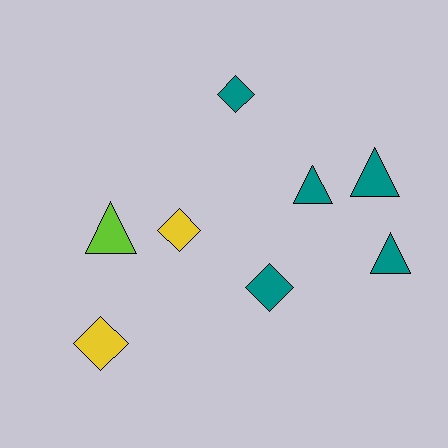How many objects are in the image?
There are 8 objects.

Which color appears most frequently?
Teal, with 5 objects.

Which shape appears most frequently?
Diamond, with 4 objects.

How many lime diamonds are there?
There are no lime diamonds.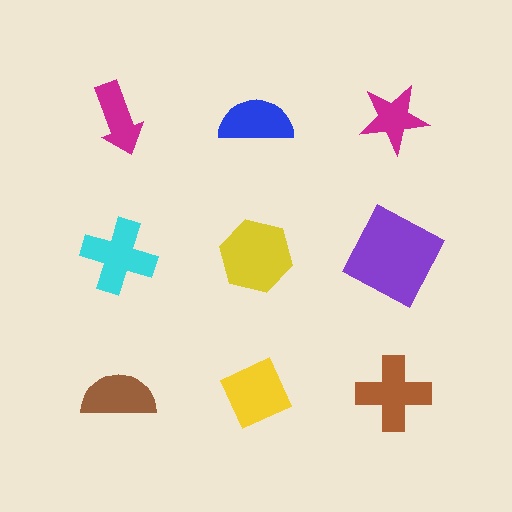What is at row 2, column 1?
A cyan cross.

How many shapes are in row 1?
3 shapes.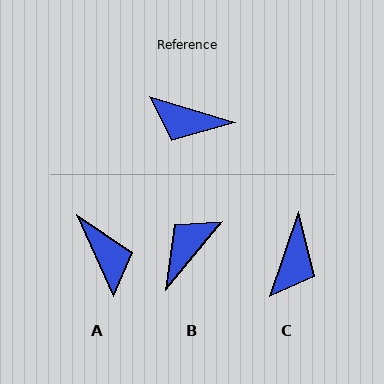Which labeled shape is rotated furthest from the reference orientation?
A, about 131 degrees away.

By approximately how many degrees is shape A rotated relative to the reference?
Approximately 131 degrees counter-clockwise.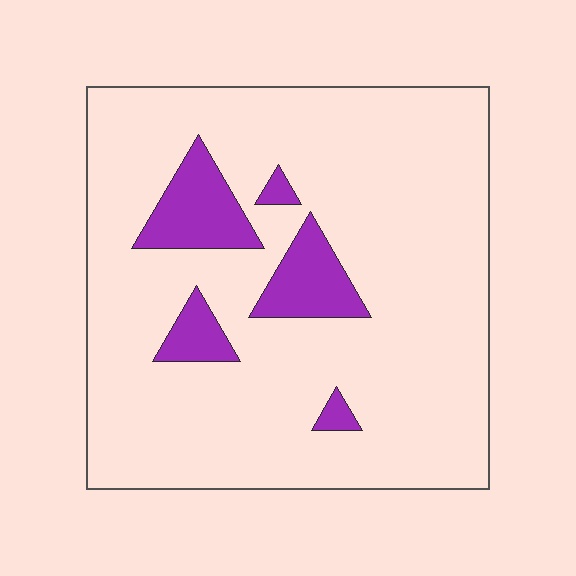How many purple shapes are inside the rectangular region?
5.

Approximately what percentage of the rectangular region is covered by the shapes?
Approximately 10%.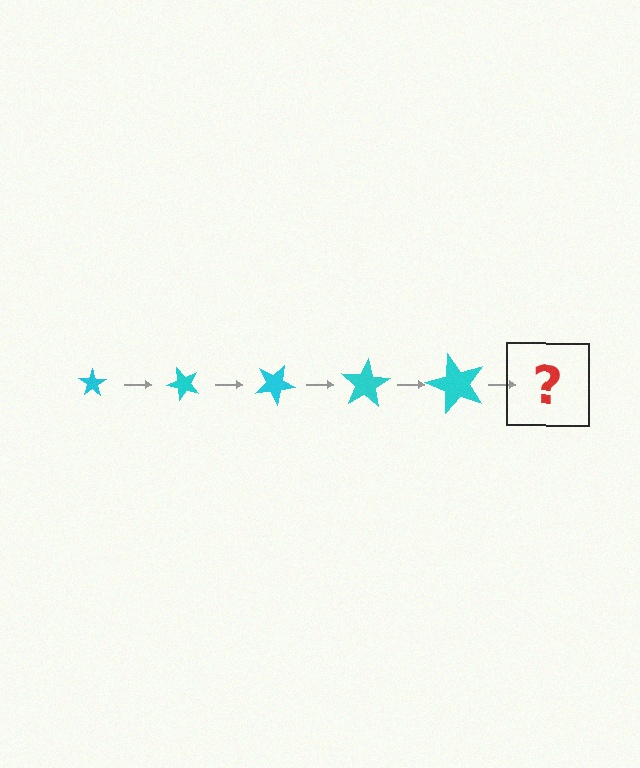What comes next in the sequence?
The next element should be a star, larger than the previous one and rotated 250 degrees from the start.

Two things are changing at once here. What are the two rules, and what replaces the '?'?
The two rules are that the star grows larger each step and it rotates 50 degrees each step. The '?' should be a star, larger than the previous one and rotated 250 degrees from the start.